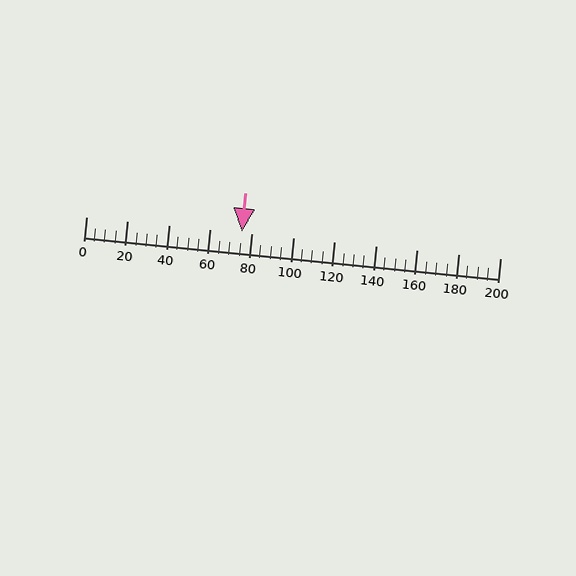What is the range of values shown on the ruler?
The ruler shows values from 0 to 200.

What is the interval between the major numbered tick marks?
The major tick marks are spaced 20 units apart.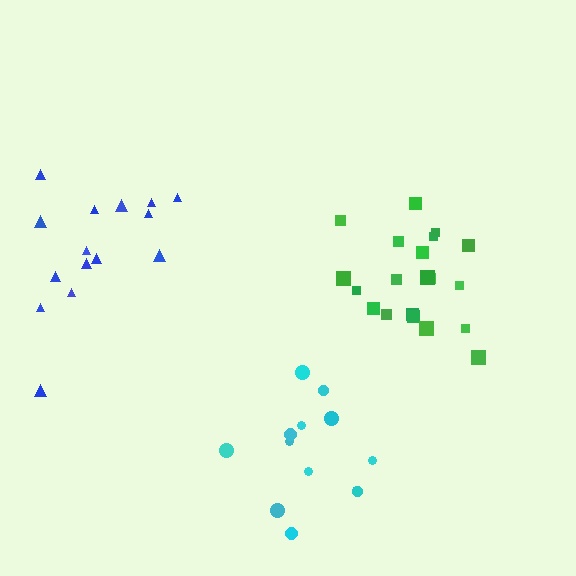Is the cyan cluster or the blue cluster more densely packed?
Cyan.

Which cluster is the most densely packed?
Green.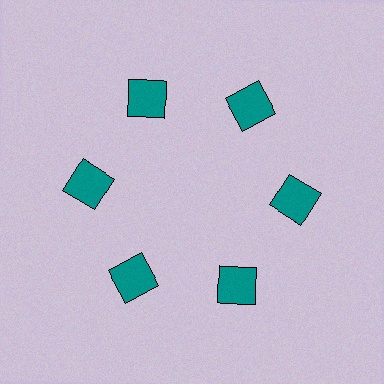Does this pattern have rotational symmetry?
Yes, this pattern has 6-fold rotational symmetry. It looks the same after rotating 60 degrees around the center.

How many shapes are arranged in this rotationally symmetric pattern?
There are 6 shapes, arranged in 6 groups of 1.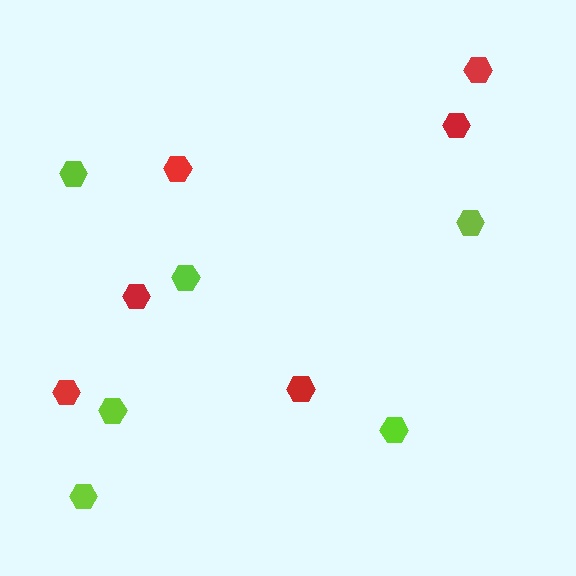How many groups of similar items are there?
There are 2 groups: one group of red hexagons (6) and one group of lime hexagons (6).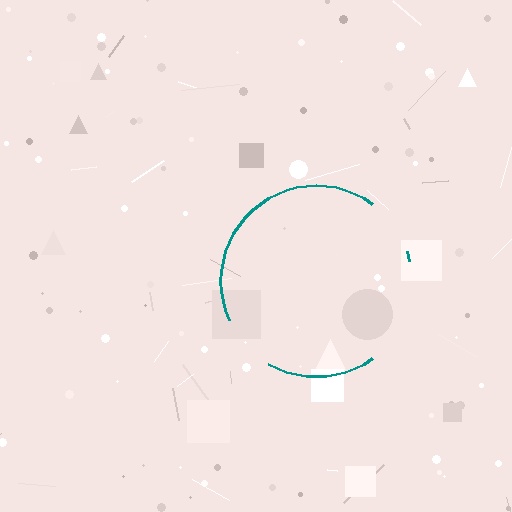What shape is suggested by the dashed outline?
The dashed outline suggests a circle.